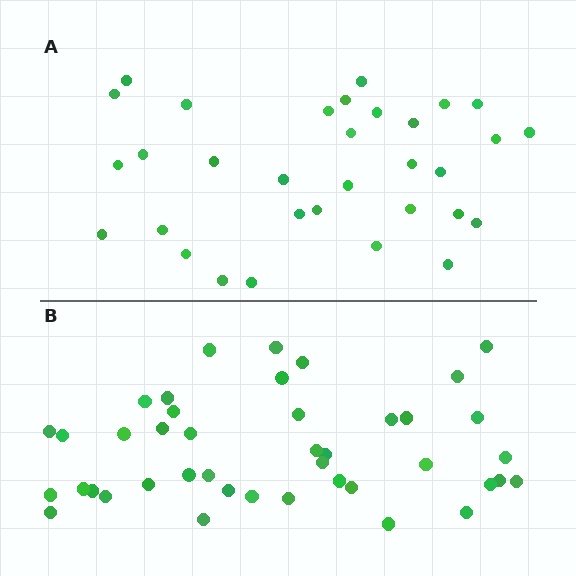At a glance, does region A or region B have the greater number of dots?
Region B (the bottom region) has more dots.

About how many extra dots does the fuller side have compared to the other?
Region B has roughly 10 or so more dots than region A.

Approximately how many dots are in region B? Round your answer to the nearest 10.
About 40 dots. (The exact count is 42, which rounds to 40.)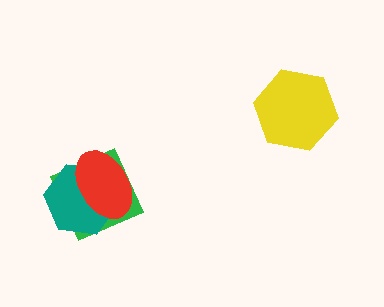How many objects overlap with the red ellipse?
2 objects overlap with the red ellipse.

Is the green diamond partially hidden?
Yes, it is partially covered by another shape.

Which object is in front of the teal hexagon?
The red ellipse is in front of the teal hexagon.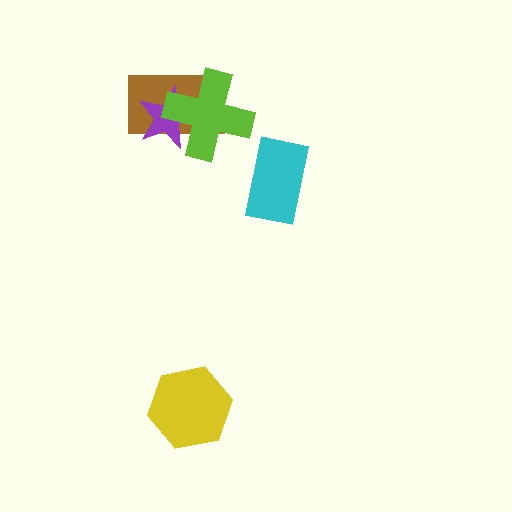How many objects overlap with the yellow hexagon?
0 objects overlap with the yellow hexagon.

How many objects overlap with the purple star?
2 objects overlap with the purple star.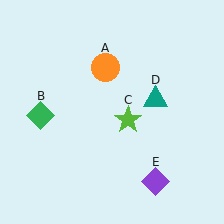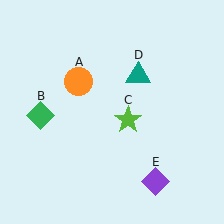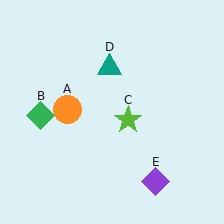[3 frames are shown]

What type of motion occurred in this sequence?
The orange circle (object A), teal triangle (object D) rotated counterclockwise around the center of the scene.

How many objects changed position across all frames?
2 objects changed position: orange circle (object A), teal triangle (object D).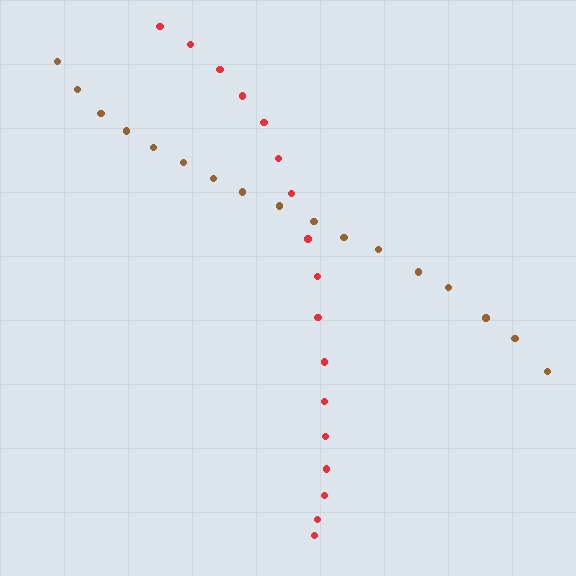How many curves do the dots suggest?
There are 2 distinct paths.